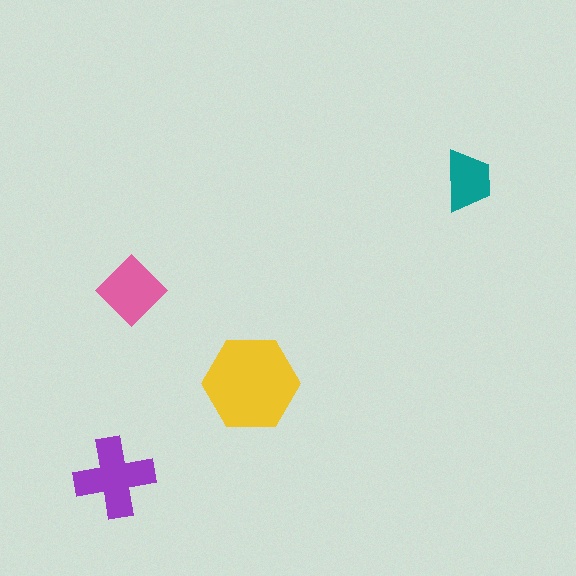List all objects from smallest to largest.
The teal trapezoid, the pink diamond, the purple cross, the yellow hexagon.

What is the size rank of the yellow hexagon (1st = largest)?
1st.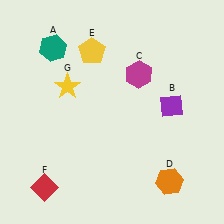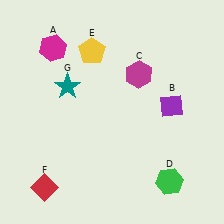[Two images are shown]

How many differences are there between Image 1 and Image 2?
There are 3 differences between the two images.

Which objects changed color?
A changed from teal to magenta. D changed from orange to green. G changed from yellow to teal.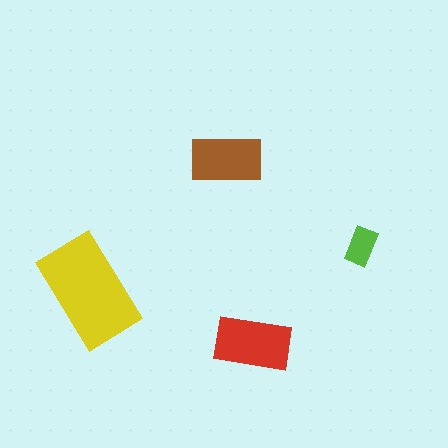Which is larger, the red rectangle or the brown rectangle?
The red one.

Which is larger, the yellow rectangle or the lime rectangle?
The yellow one.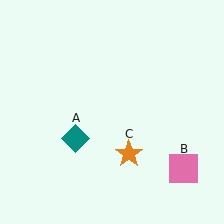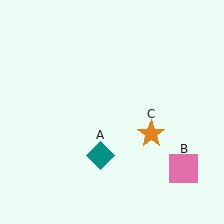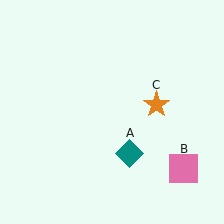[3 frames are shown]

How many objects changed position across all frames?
2 objects changed position: teal diamond (object A), orange star (object C).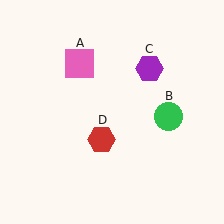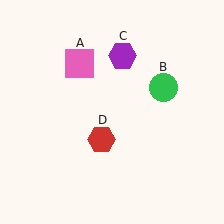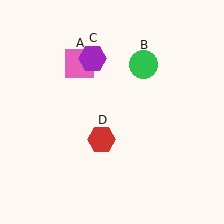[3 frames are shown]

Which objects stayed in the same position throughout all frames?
Pink square (object A) and red hexagon (object D) remained stationary.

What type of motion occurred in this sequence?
The green circle (object B), purple hexagon (object C) rotated counterclockwise around the center of the scene.